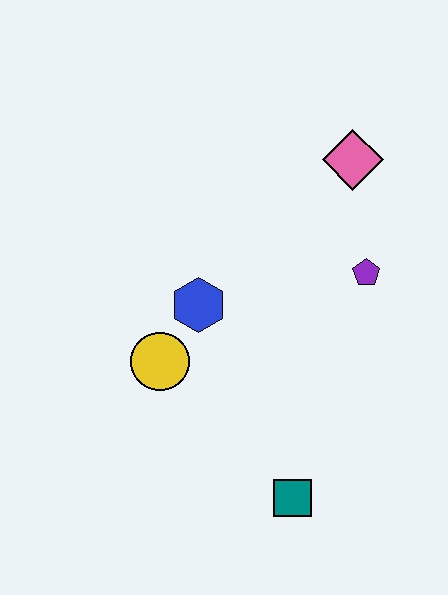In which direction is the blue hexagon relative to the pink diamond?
The blue hexagon is to the left of the pink diamond.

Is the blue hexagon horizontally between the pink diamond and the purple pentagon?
No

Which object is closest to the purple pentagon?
The pink diamond is closest to the purple pentagon.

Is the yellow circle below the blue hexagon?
Yes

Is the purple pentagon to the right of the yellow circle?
Yes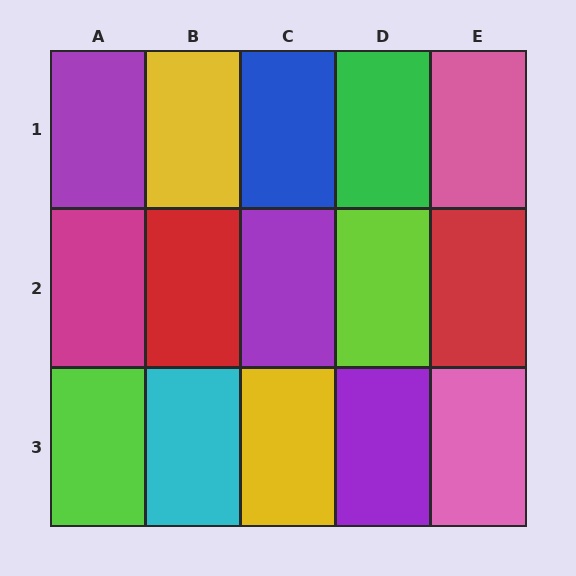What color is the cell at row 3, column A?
Lime.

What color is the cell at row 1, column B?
Yellow.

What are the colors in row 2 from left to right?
Magenta, red, purple, lime, red.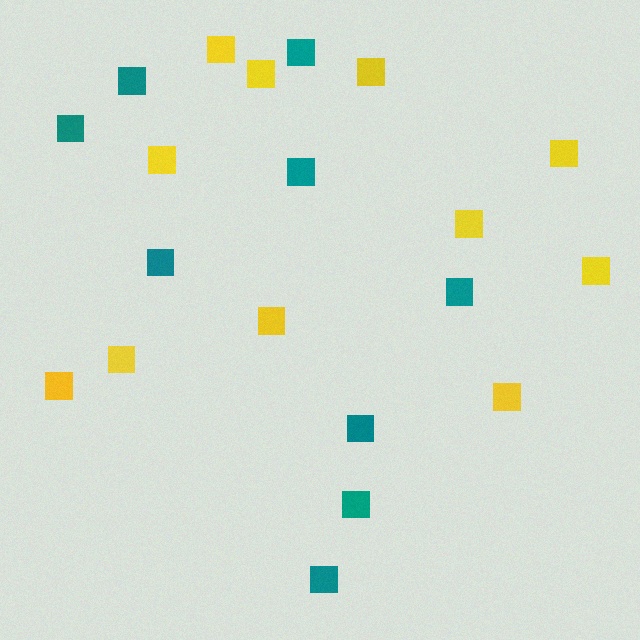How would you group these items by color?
There are 2 groups: one group of teal squares (9) and one group of yellow squares (11).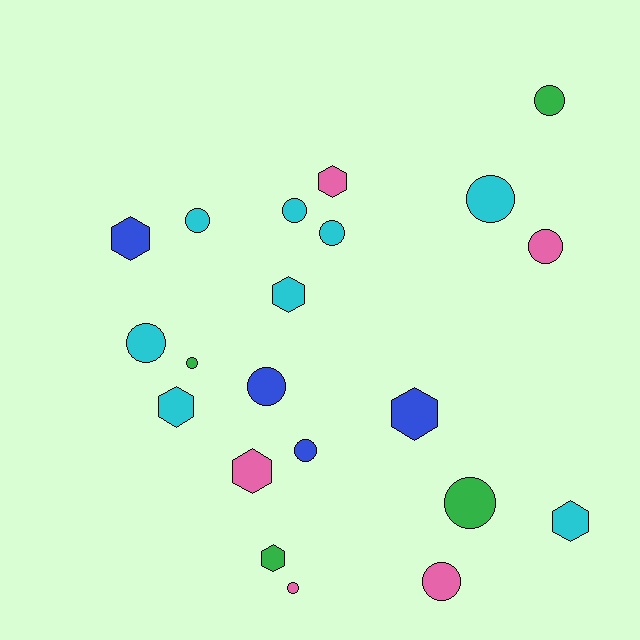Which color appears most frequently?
Cyan, with 8 objects.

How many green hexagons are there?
There is 1 green hexagon.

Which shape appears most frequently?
Circle, with 13 objects.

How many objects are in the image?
There are 21 objects.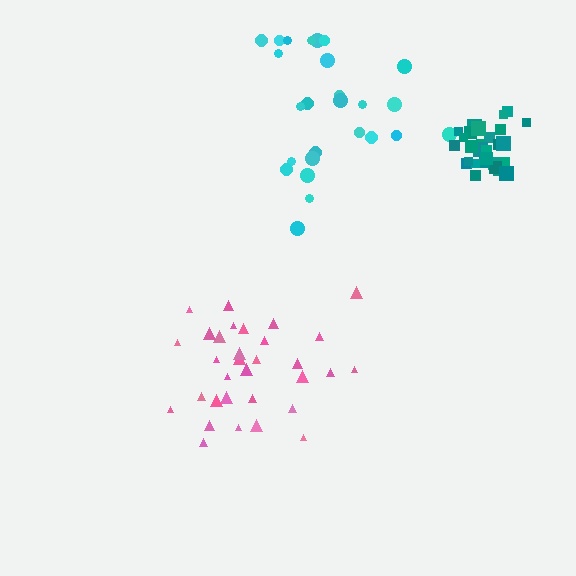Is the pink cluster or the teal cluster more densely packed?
Teal.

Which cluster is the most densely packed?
Teal.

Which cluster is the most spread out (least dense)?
Cyan.